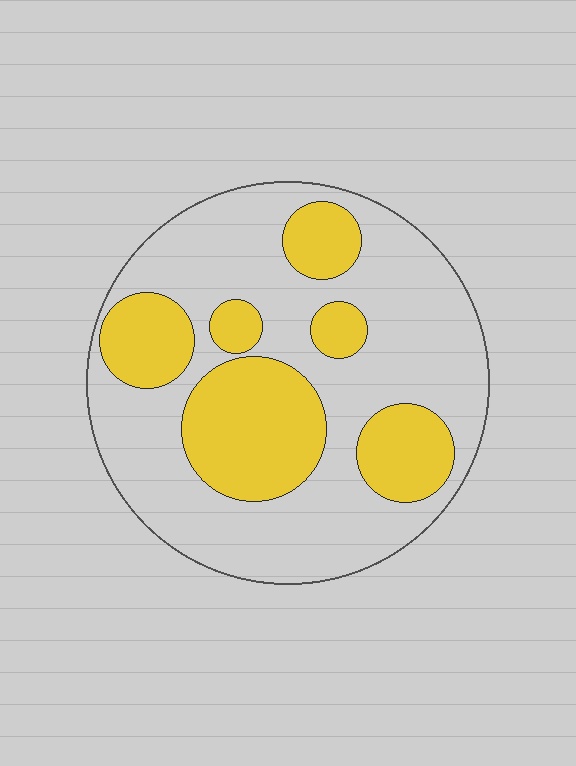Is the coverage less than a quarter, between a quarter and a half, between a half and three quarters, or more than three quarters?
Between a quarter and a half.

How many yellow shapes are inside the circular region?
6.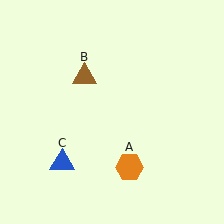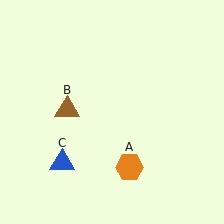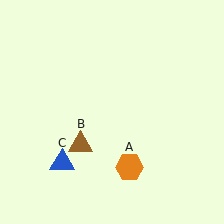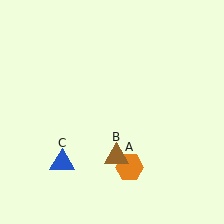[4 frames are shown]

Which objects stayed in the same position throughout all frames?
Orange hexagon (object A) and blue triangle (object C) remained stationary.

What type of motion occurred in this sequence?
The brown triangle (object B) rotated counterclockwise around the center of the scene.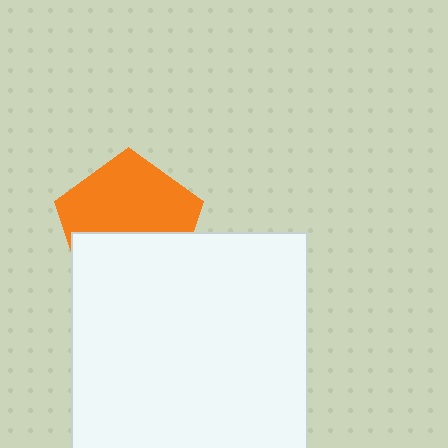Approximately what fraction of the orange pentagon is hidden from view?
Roughly 43% of the orange pentagon is hidden behind the white rectangle.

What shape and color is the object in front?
The object in front is a white rectangle.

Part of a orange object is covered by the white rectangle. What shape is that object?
It is a pentagon.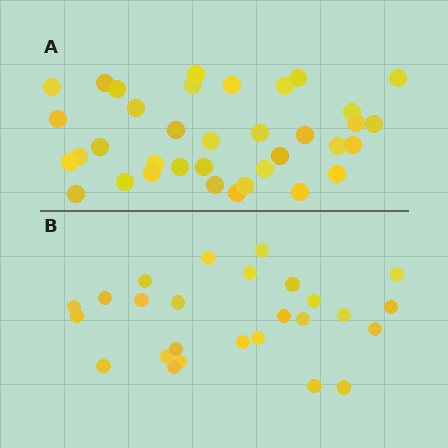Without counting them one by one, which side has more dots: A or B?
Region A (the top region) has more dots.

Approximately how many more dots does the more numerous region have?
Region A has roughly 10 or so more dots than region B.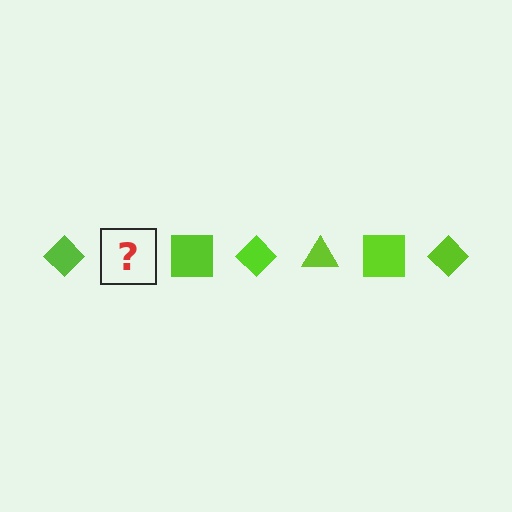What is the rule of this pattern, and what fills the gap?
The rule is that the pattern cycles through diamond, triangle, square shapes in lime. The gap should be filled with a lime triangle.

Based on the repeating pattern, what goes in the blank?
The blank should be a lime triangle.